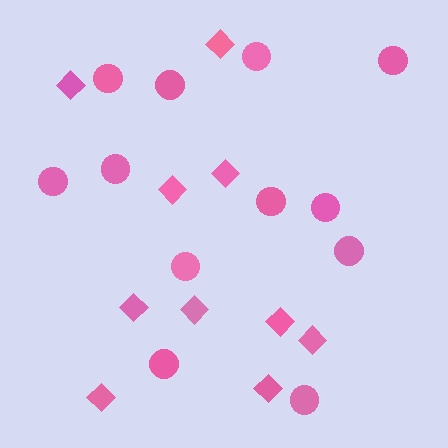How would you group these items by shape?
There are 2 groups: one group of diamonds (10) and one group of circles (12).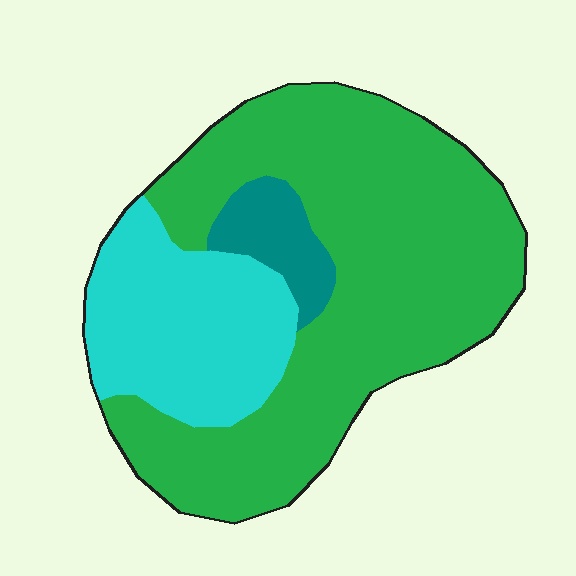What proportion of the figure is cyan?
Cyan takes up about one quarter (1/4) of the figure.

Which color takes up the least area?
Teal, at roughly 5%.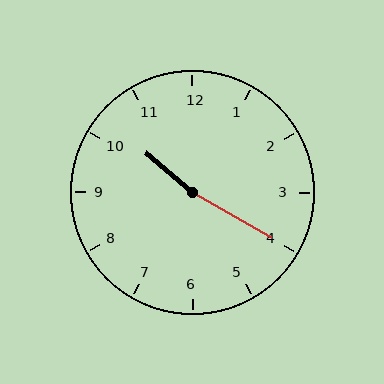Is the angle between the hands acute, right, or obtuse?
It is obtuse.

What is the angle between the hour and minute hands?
Approximately 170 degrees.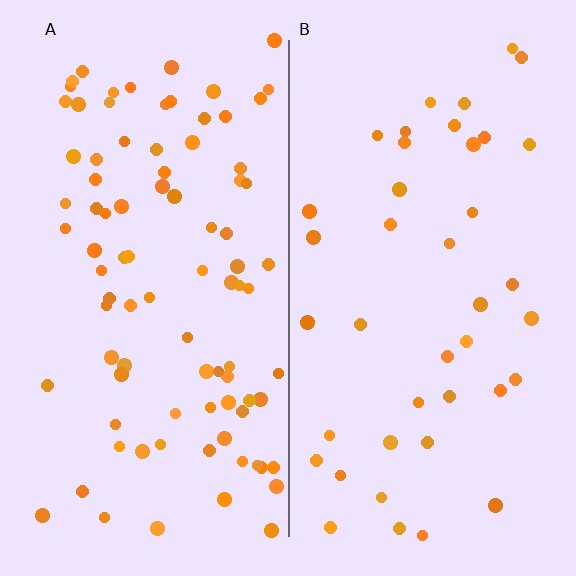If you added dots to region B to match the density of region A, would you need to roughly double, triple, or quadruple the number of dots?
Approximately double.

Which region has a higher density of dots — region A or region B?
A (the left).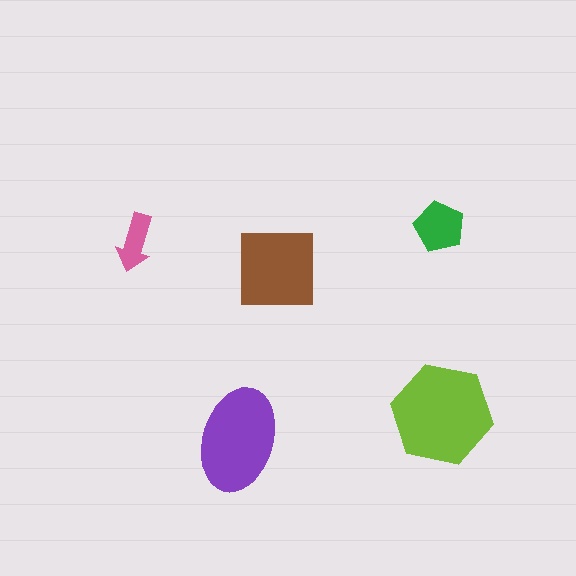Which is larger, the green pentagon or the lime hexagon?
The lime hexagon.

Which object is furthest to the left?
The pink arrow is leftmost.